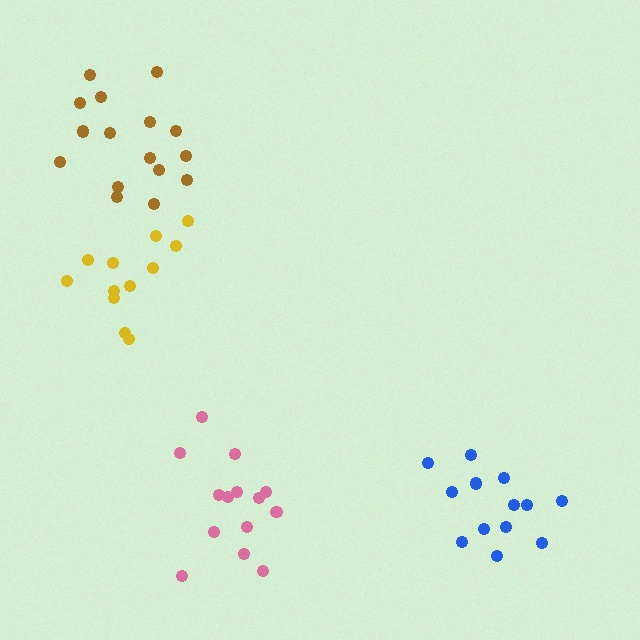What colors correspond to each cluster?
The clusters are colored: brown, pink, blue, yellow.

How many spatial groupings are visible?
There are 4 spatial groupings.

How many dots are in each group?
Group 1: 16 dots, Group 2: 14 dots, Group 3: 13 dots, Group 4: 12 dots (55 total).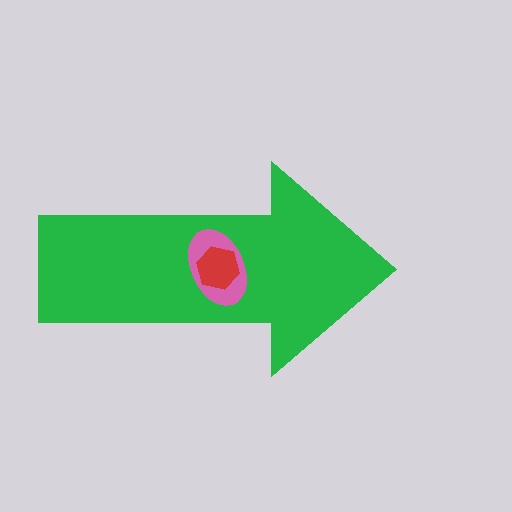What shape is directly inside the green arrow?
The pink ellipse.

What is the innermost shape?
The red hexagon.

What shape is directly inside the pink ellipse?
The red hexagon.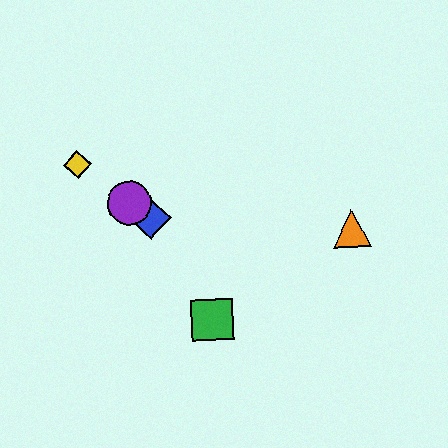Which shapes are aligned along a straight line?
The red diamond, the blue diamond, the yellow diamond, the purple circle are aligned along a straight line.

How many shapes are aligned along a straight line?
4 shapes (the red diamond, the blue diamond, the yellow diamond, the purple circle) are aligned along a straight line.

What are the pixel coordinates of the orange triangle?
The orange triangle is at (352, 228).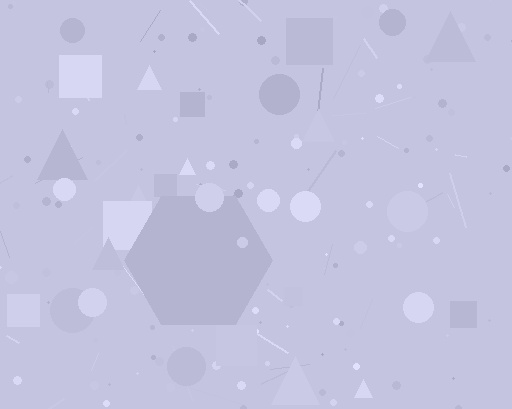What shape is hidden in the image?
A hexagon is hidden in the image.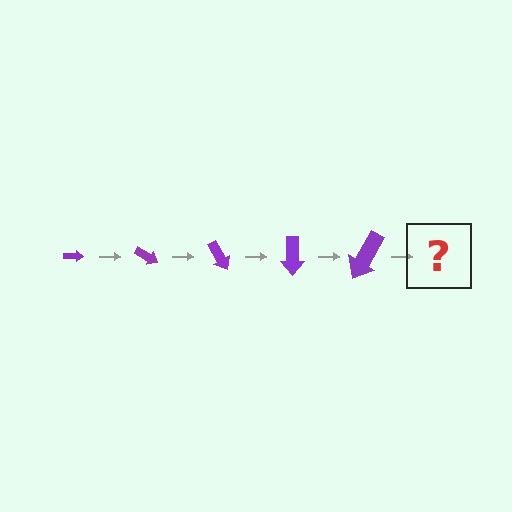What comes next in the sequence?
The next element should be an arrow, larger than the previous one and rotated 150 degrees from the start.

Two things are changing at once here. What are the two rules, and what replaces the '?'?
The two rules are that the arrow grows larger each step and it rotates 30 degrees each step. The '?' should be an arrow, larger than the previous one and rotated 150 degrees from the start.